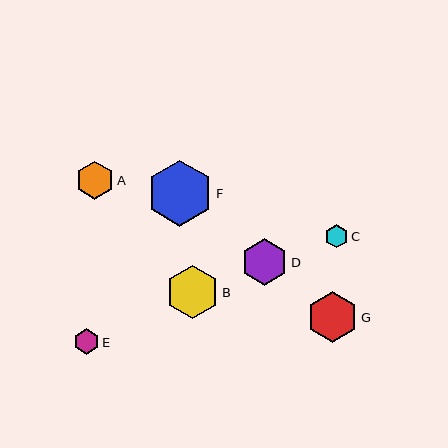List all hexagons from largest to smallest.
From largest to smallest: F, B, G, D, A, E, C.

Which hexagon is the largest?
Hexagon F is the largest with a size of approximately 66 pixels.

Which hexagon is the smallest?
Hexagon C is the smallest with a size of approximately 23 pixels.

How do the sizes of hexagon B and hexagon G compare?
Hexagon B and hexagon G are approximately the same size.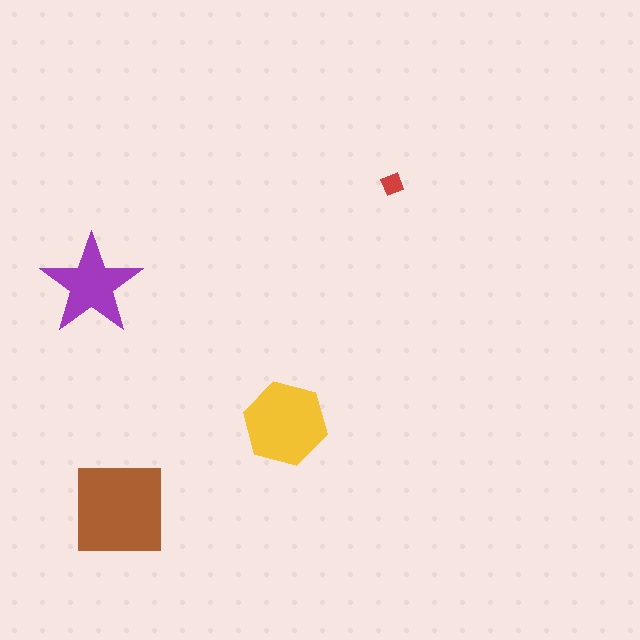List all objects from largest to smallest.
The brown square, the yellow hexagon, the purple star, the red diamond.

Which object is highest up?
The red diamond is topmost.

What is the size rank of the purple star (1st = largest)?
3rd.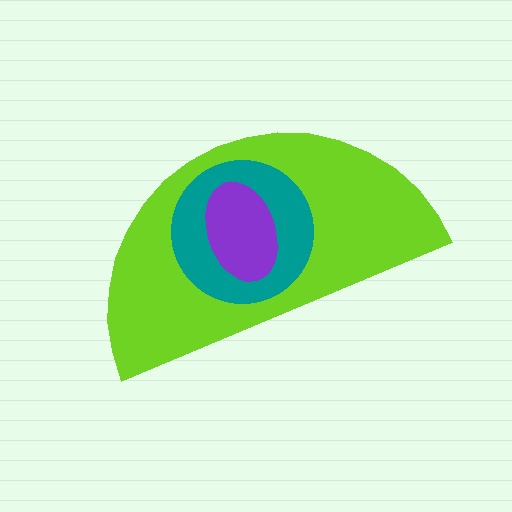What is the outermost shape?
The lime semicircle.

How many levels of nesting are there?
3.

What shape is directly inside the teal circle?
The purple ellipse.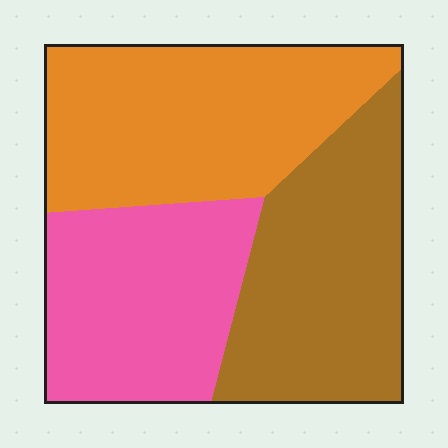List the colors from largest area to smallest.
From largest to smallest: orange, brown, pink.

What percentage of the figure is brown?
Brown covers roughly 35% of the figure.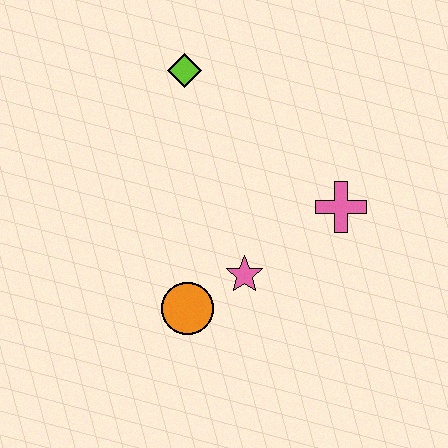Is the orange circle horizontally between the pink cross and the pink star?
No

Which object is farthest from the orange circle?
The lime diamond is farthest from the orange circle.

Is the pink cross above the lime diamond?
No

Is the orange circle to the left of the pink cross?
Yes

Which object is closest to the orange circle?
The pink star is closest to the orange circle.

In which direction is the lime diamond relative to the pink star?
The lime diamond is above the pink star.